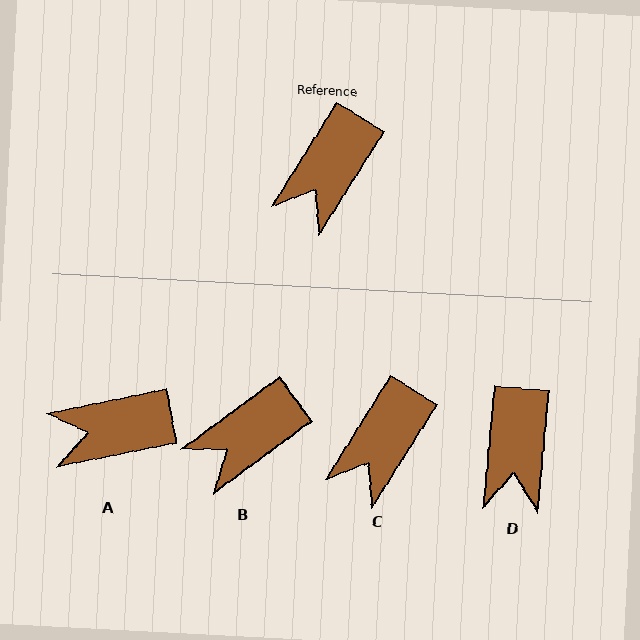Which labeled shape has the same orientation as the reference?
C.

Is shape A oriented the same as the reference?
No, it is off by about 47 degrees.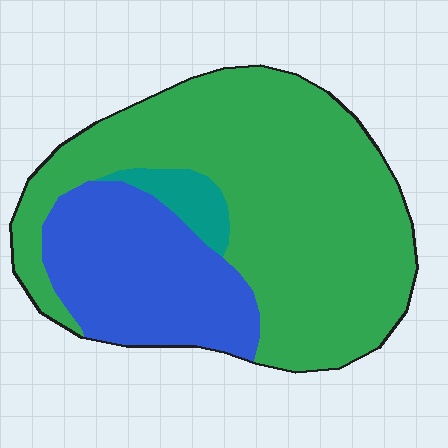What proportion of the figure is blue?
Blue covers 29% of the figure.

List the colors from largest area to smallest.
From largest to smallest: green, blue, teal.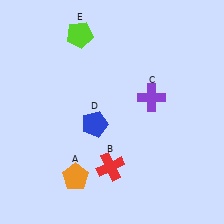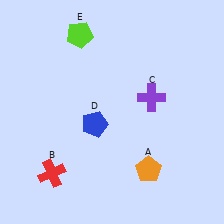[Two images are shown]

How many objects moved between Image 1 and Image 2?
2 objects moved between the two images.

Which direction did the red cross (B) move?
The red cross (B) moved left.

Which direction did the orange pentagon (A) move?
The orange pentagon (A) moved right.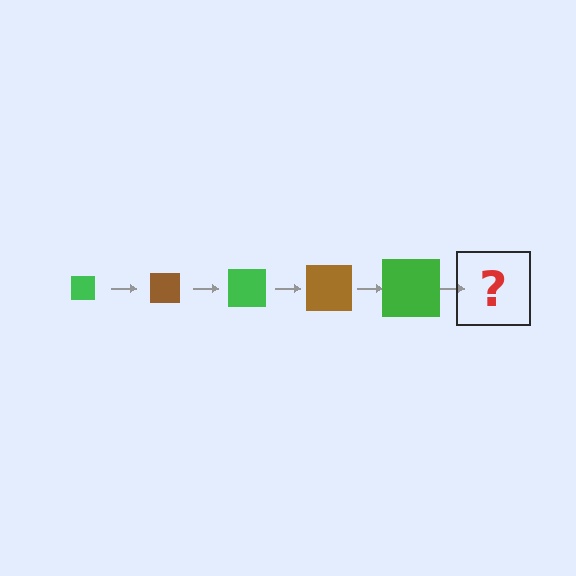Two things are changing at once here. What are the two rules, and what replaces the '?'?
The two rules are that the square grows larger each step and the color cycles through green and brown. The '?' should be a brown square, larger than the previous one.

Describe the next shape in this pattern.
It should be a brown square, larger than the previous one.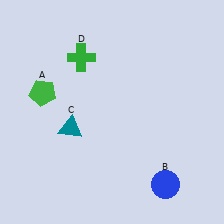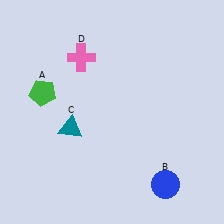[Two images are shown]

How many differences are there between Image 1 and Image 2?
There is 1 difference between the two images.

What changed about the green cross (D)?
In Image 1, D is green. In Image 2, it changed to pink.